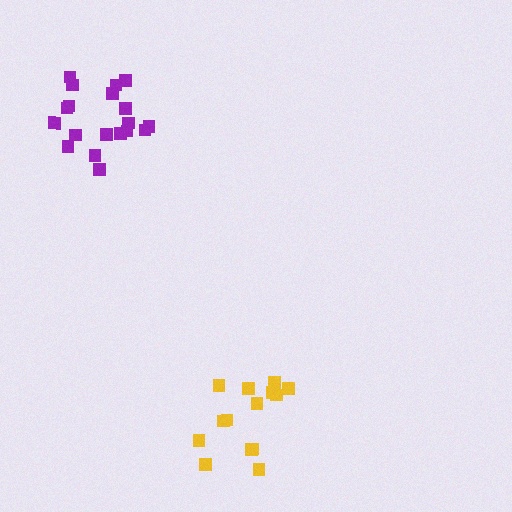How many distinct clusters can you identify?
There are 2 distinct clusters.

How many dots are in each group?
Group 1: 19 dots, Group 2: 14 dots (33 total).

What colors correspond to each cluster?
The clusters are colored: purple, yellow.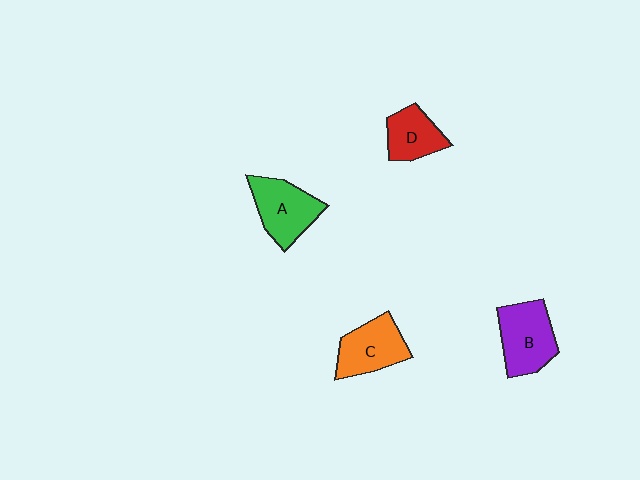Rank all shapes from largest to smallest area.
From largest to smallest: B (purple), A (green), C (orange), D (red).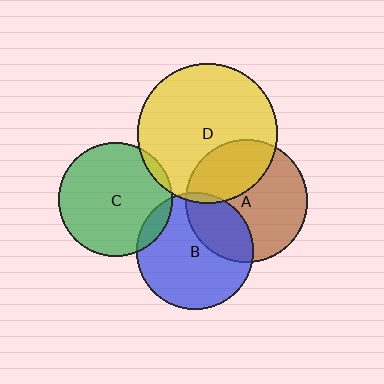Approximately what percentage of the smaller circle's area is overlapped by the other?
Approximately 35%.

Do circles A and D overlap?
Yes.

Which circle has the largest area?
Circle D (yellow).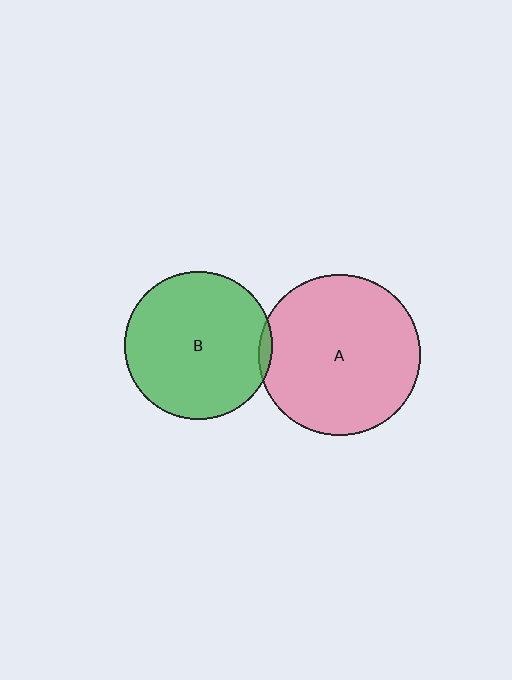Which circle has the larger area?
Circle A (pink).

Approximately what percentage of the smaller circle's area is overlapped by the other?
Approximately 5%.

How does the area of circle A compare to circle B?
Approximately 1.2 times.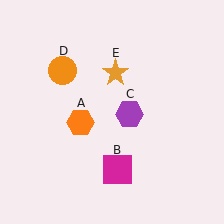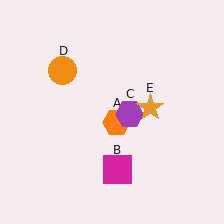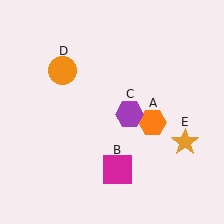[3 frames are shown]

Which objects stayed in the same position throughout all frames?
Magenta square (object B) and purple hexagon (object C) and orange circle (object D) remained stationary.